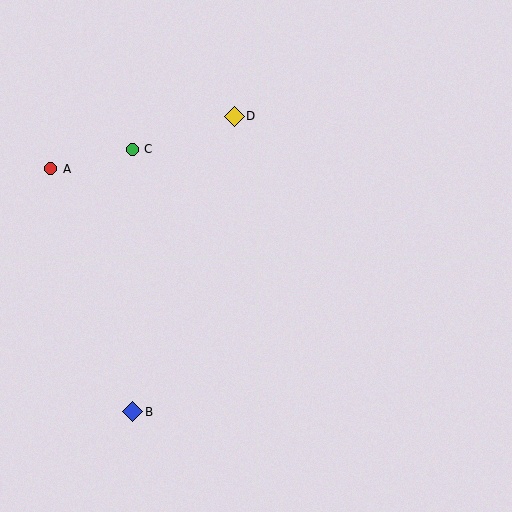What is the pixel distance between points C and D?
The distance between C and D is 107 pixels.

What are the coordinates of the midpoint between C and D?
The midpoint between C and D is at (183, 133).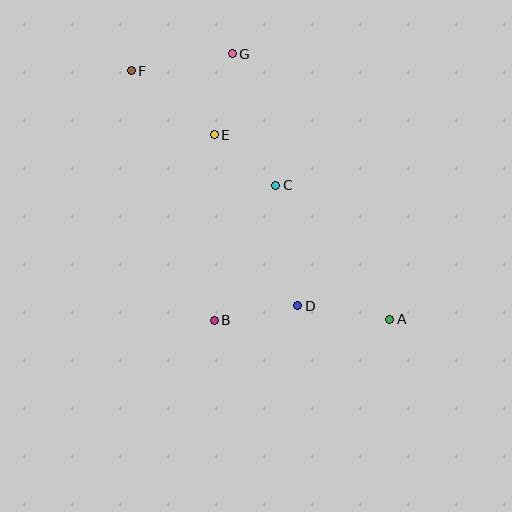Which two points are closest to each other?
Points C and E are closest to each other.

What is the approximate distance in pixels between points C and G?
The distance between C and G is approximately 138 pixels.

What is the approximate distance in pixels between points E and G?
The distance between E and G is approximately 83 pixels.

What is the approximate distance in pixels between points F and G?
The distance between F and G is approximately 102 pixels.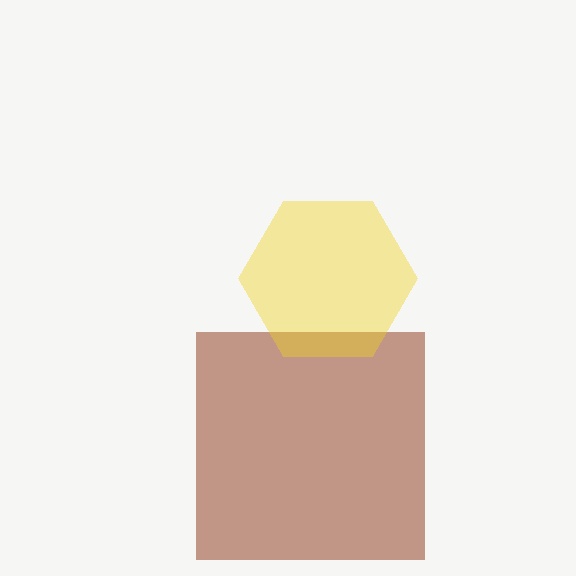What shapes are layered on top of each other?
The layered shapes are: a brown square, a yellow hexagon.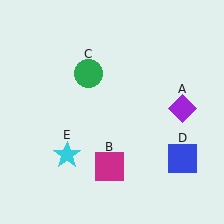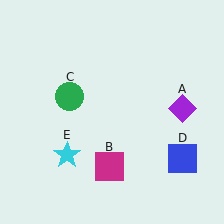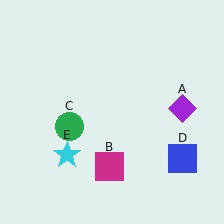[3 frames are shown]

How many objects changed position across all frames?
1 object changed position: green circle (object C).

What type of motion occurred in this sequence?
The green circle (object C) rotated counterclockwise around the center of the scene.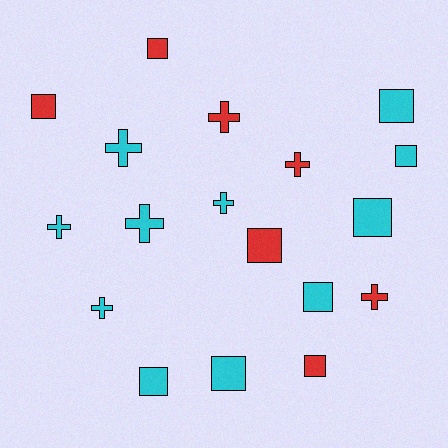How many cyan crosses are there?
There are 5 cyan crosses.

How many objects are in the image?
There are 18 objects.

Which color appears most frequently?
Cyan, with 11 objects.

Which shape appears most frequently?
Square, with 10 objects.